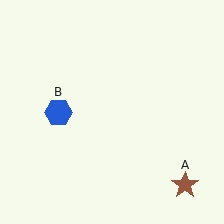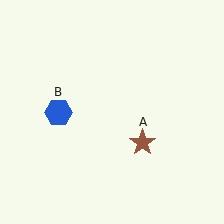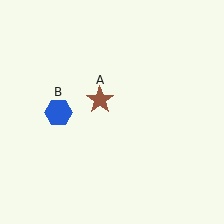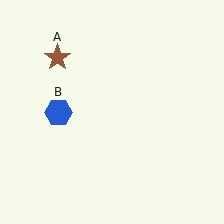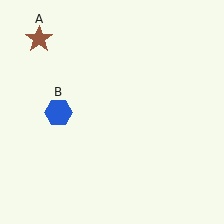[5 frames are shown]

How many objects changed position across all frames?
1 object changed position: brown star (object A).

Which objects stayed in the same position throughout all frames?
Blue hexagon (object B) remained stationary.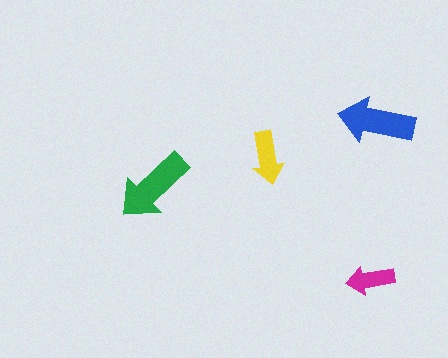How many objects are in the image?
There are 4 objects in the image.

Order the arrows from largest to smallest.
the green one, the blue one, the yellow one, the magenta one.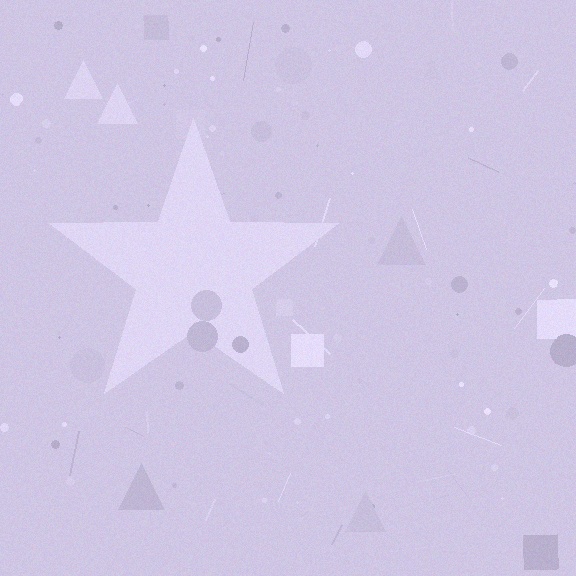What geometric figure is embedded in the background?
A star is embedded in the background.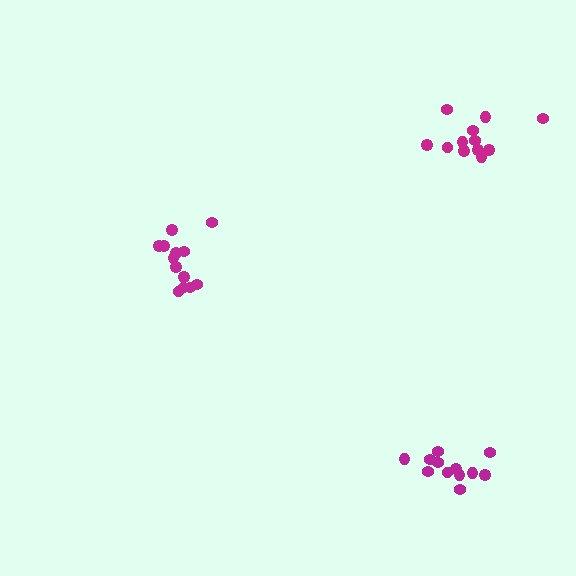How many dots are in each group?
Group 1: 13 dots, Group 2: 12 dots, Group 3: 12 dots (37 total).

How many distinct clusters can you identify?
There are 3 distinct clusters.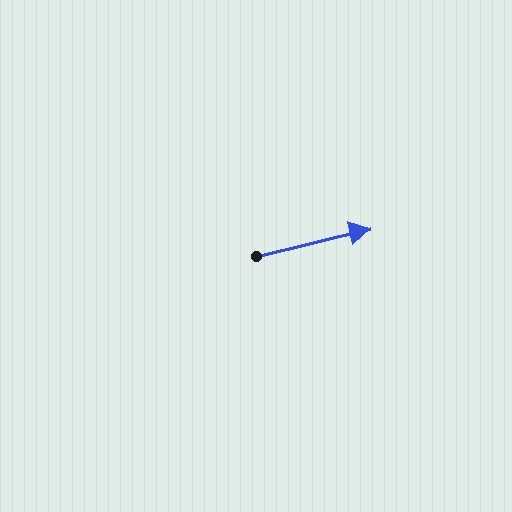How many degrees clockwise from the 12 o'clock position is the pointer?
Approximately 76 degrees.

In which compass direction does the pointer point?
East.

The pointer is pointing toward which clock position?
Roughly 3 o'clock.